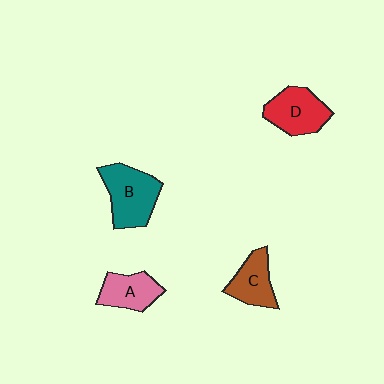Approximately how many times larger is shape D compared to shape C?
Approximately 1.2 times.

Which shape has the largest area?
Shape B (teal).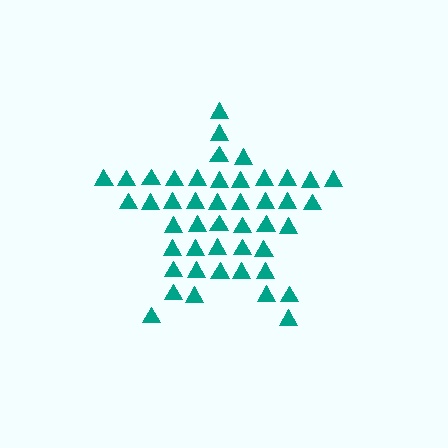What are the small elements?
The small elements are triangles.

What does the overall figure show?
The overall figure shows a star.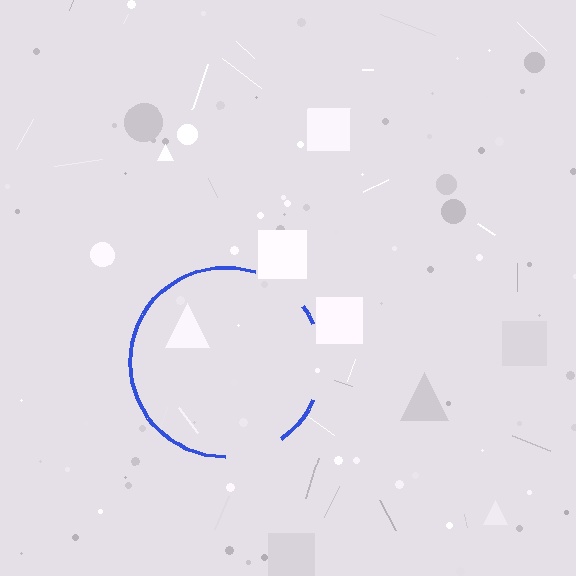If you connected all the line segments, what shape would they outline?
They would outline a circle.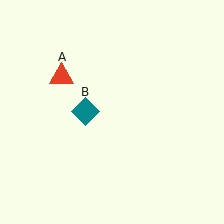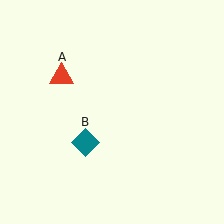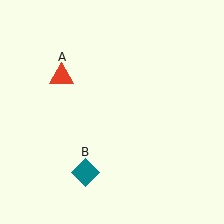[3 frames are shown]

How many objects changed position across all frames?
1 object changed position: teal diamond (object B).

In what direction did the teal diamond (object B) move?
The teal diamond (object B) moved down.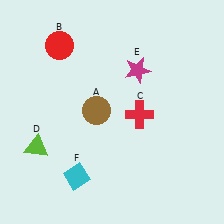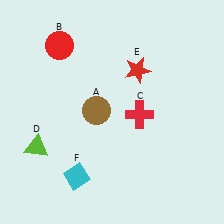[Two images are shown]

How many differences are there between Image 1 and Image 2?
There is 1 difference between the two images.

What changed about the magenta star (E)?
In Image 1, E is magenta. In Image 2, it changed to red.